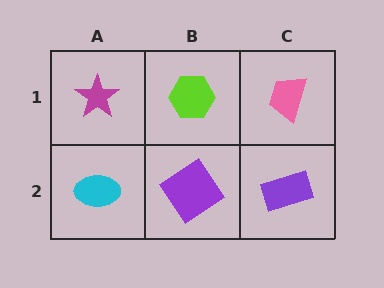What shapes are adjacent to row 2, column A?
A magenta star (row 1, column A), a purple diamond (row 2, column B).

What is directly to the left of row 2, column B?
A cyan ellipse.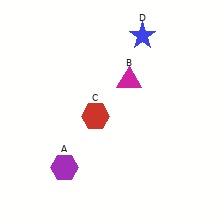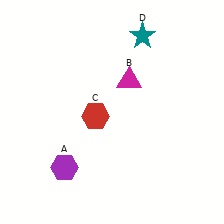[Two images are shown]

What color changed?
The star (D) changed from blue in Image 1 to teal in Image 2.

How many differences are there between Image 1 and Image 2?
There is 1 difference between the two images.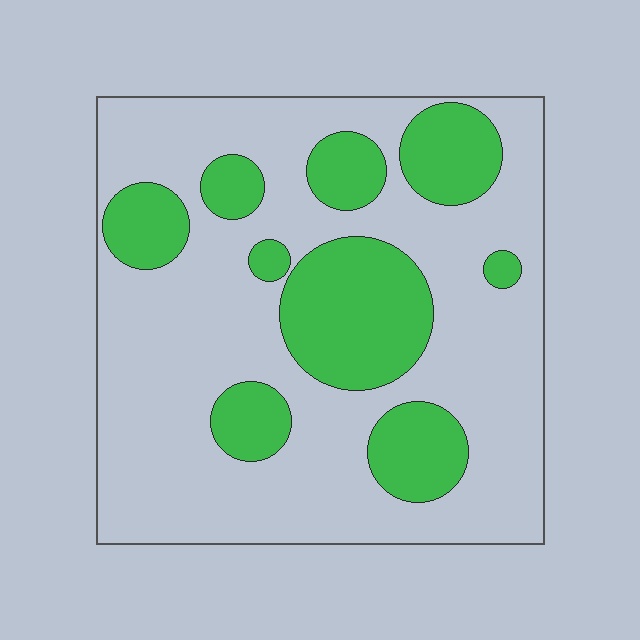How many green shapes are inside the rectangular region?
9.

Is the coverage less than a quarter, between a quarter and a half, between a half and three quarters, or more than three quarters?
Between a quarter and a half.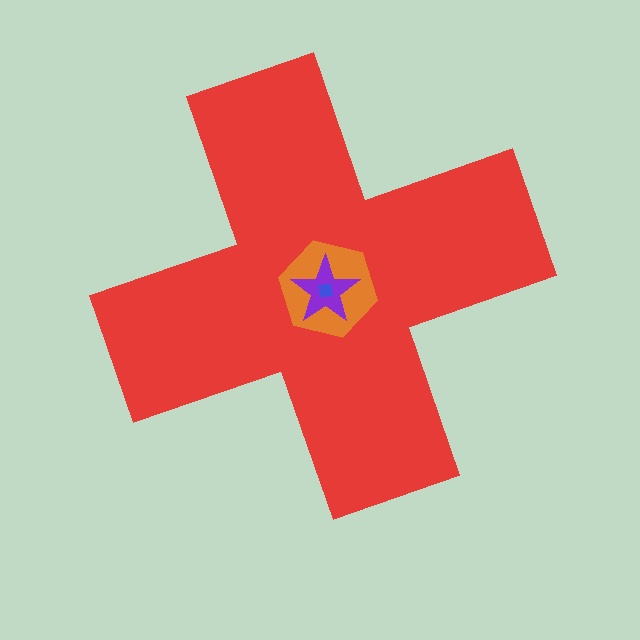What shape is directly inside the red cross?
The orange hexagon.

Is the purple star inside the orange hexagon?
Yes.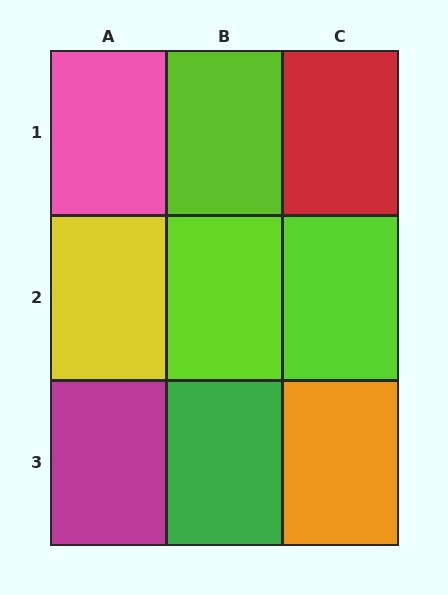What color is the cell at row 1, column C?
Red.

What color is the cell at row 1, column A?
Pink.